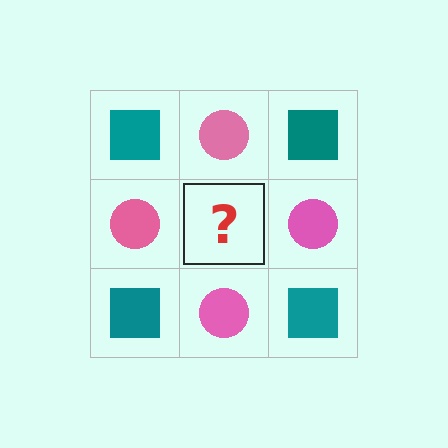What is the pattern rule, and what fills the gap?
The rule is that it alternates teal square and pink circle in a checkerboard pattern. The gap should be filled with a teal square.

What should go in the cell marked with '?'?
The missing cell should contain a teal square.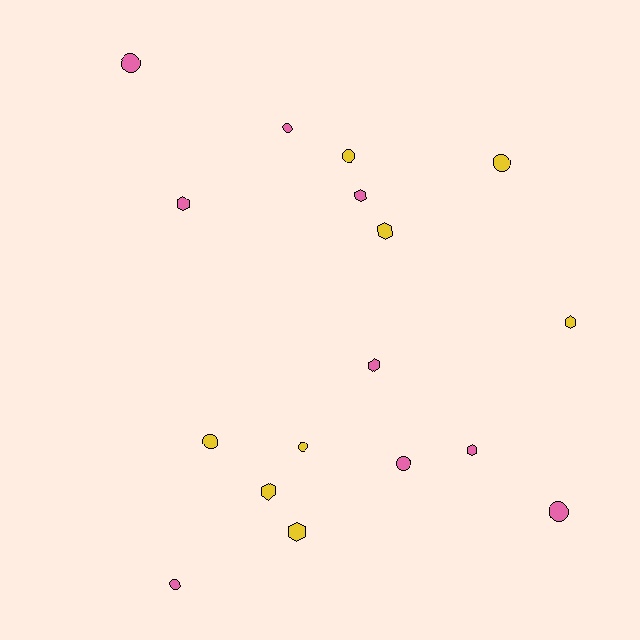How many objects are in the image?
There are 17 objects.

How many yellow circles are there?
There are 4 yellow circles.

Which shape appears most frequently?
Circle, with 9 objects.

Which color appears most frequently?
Pink, with 9 objects.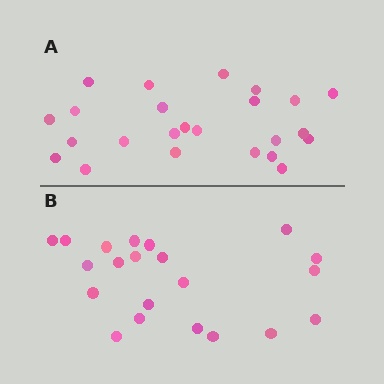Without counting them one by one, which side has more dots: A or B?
Region A (the top region) has more dots.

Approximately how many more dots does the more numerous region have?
Region A has just a few more — roughly 2 or 3 more dots than region B.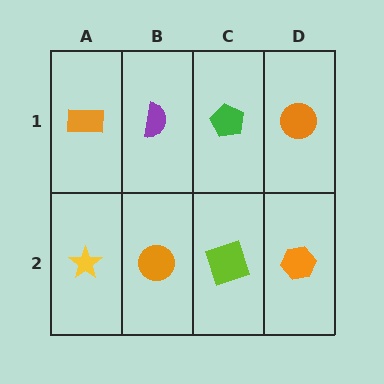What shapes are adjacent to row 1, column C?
A lime square (row 2, column C), a purple semicircle (row 1, column B), an orange circle (row 1, column D).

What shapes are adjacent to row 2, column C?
A green pentagon (row 1, column C), an orange circle (row 2, column B), an orange hexagon (row 2, column D).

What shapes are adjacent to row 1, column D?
An orange hexagon (row 2, column D), a green pentagon (row 1, column C).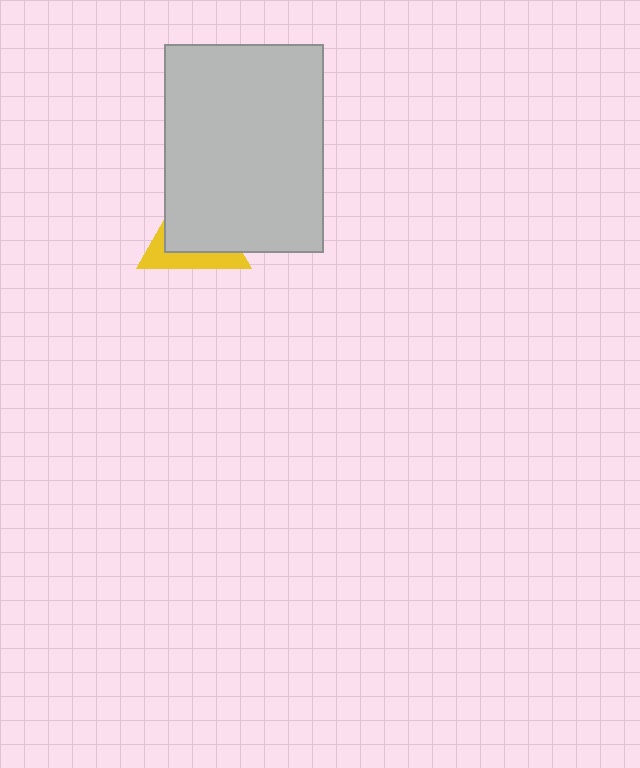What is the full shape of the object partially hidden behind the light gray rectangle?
The partially hidden object is a yellow triangle.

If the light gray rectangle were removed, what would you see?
You would see the complete yellow triangle.